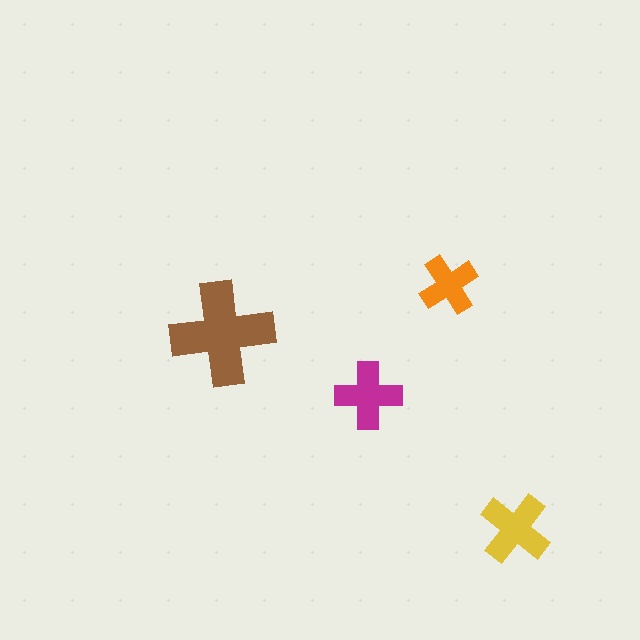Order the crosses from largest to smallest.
the brown one, the yellow one, the magenta one, the orange one.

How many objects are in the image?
There are 4 objects in the image.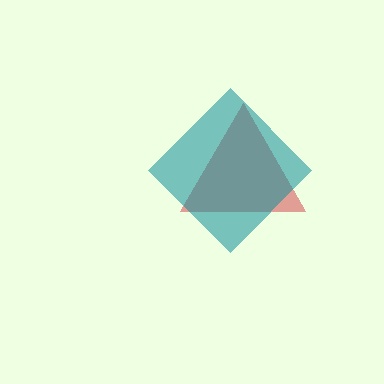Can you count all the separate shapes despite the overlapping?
Yes, there are 2 separate shapes.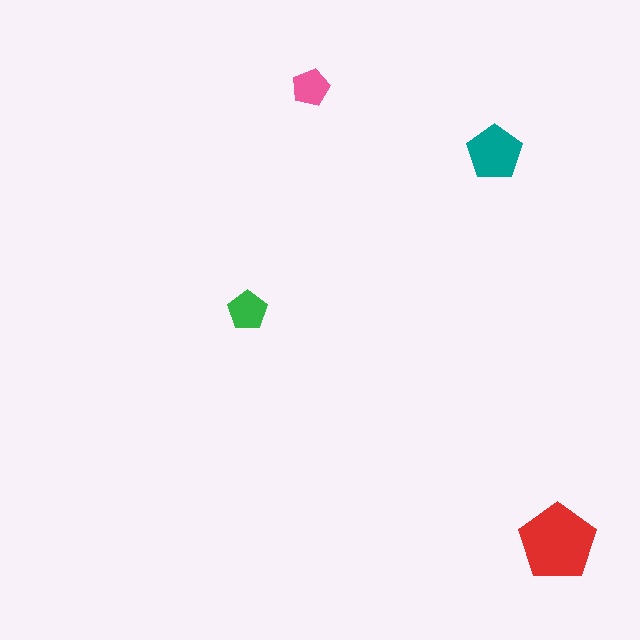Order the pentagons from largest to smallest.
the red one, the teal one, the green one, the pink one.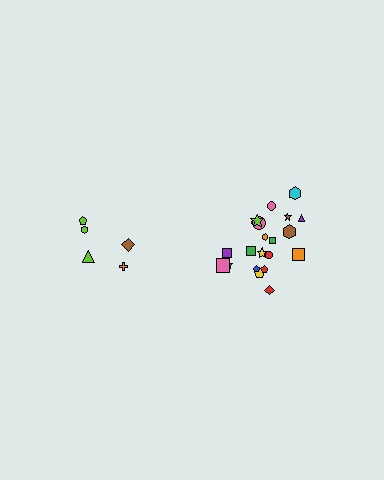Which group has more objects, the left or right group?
The right group.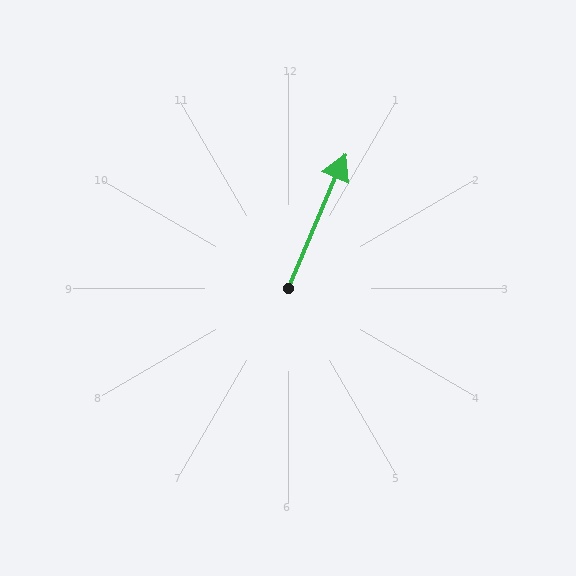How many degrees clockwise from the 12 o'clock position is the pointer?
Approximately 23 degrees.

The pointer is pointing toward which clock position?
Roughly 1 o'clock.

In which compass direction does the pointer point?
Northeast.